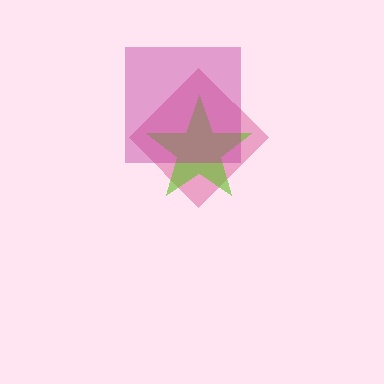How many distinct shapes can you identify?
There are 3 distinct shapes: a pink diamond, a lime star, a magenta square.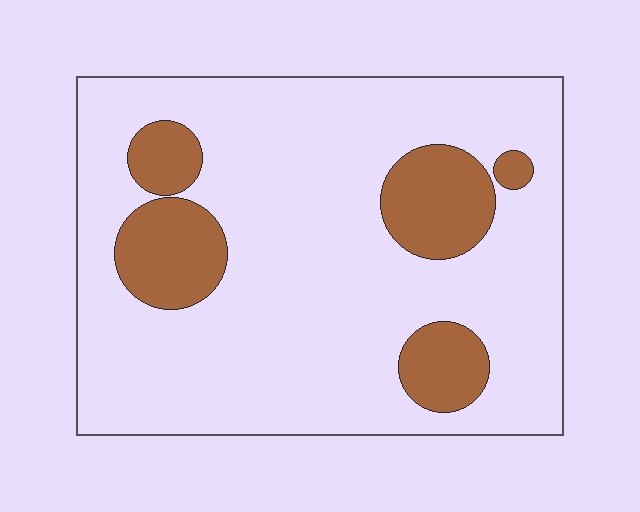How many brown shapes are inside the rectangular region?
5.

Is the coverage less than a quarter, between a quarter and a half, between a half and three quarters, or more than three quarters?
Less than a quarter.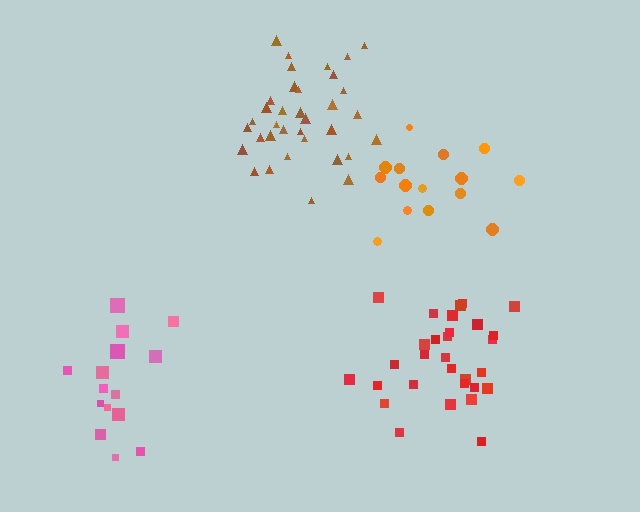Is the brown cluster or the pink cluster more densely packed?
Brown.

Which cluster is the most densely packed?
Brown.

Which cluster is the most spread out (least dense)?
Pink.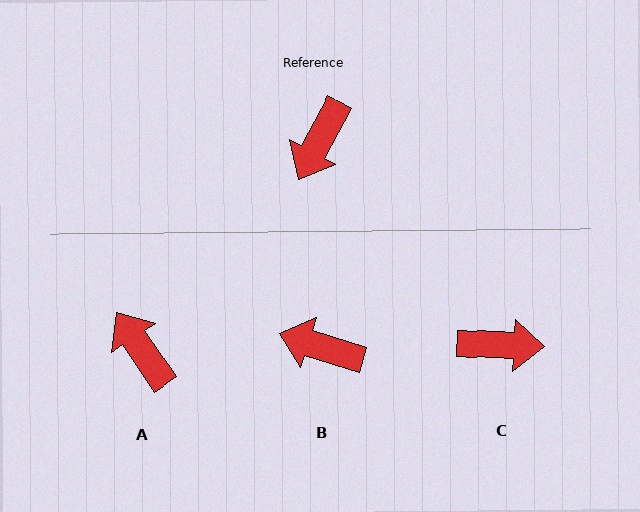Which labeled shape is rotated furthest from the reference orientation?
A, about 118 degrees away.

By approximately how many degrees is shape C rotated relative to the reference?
Approximately 116 degrees counter-clockwise.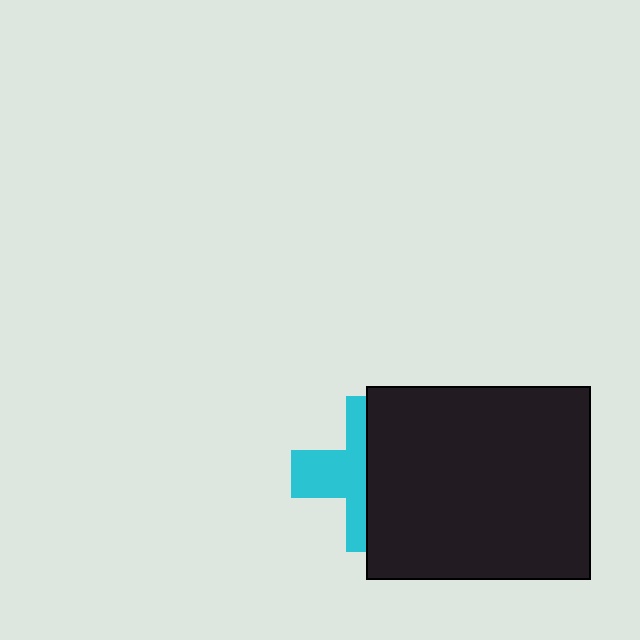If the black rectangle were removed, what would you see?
You would see the complete cyan cross.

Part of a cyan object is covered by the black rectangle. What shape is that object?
It is a cross.